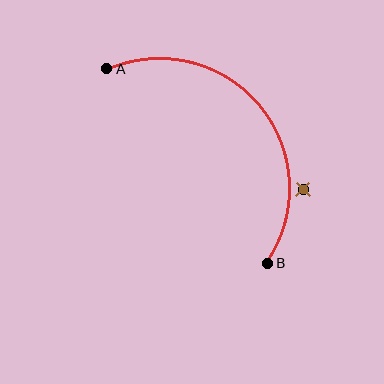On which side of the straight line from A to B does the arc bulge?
The arc bulges above and to the right of the straight line connecting A and B.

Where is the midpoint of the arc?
The arc midpoint is the point on the curve farthest from the straight line joining A and B. It sits above and to the right of that line.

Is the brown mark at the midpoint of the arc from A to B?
No — the brown mark does not lie on the arc at all. It sits slightly outside the curve.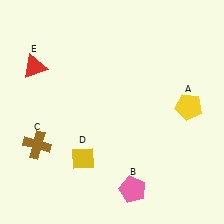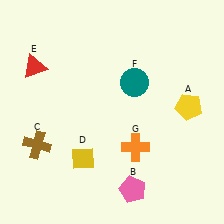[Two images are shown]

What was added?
A teal circle (F), an orange cross (G) were added in Image 2.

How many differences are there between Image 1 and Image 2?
There are 2 differences between the two images.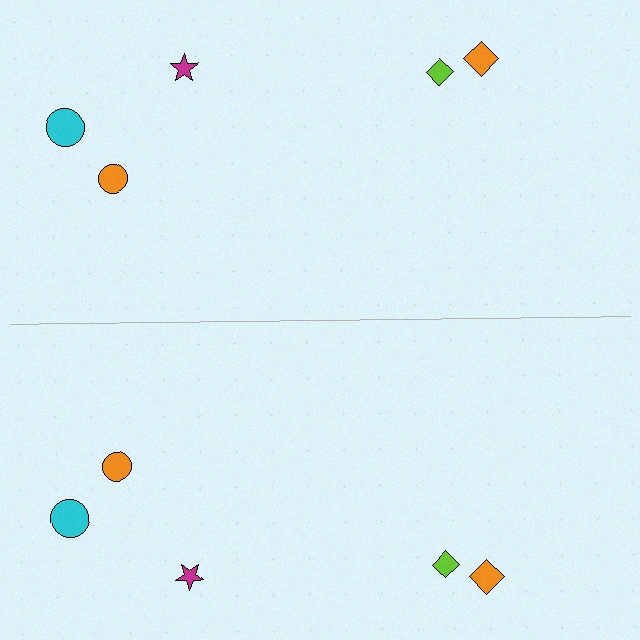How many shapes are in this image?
There are 10 shapes in this image.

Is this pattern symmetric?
Yes, this pattern has bilateral (reflection) symmetry.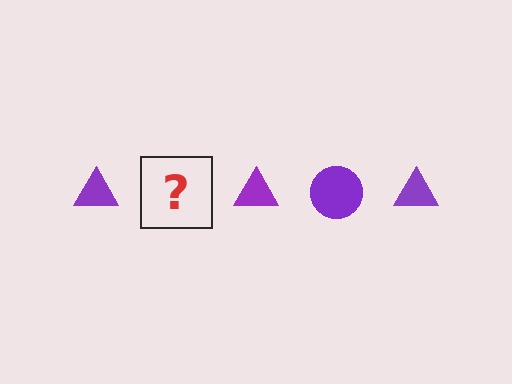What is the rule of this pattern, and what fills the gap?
The rule is that the pattern cycles through triangle, circle shapes in purple. The gap should be filled with a purple circle.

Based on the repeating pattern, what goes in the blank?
The blank should be a purple circle.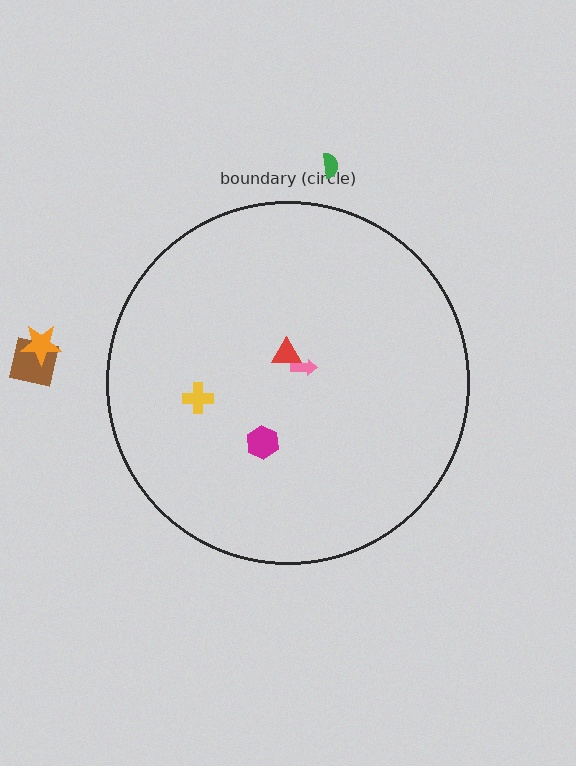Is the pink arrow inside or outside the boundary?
Inside.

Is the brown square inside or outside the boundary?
Outside.